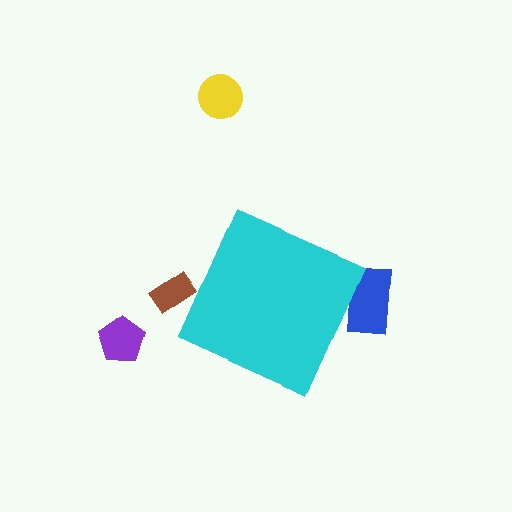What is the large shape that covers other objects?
A cyan diamond.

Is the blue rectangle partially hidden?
Yes, the blue rectangle is partially hidden behind the cyan diamond.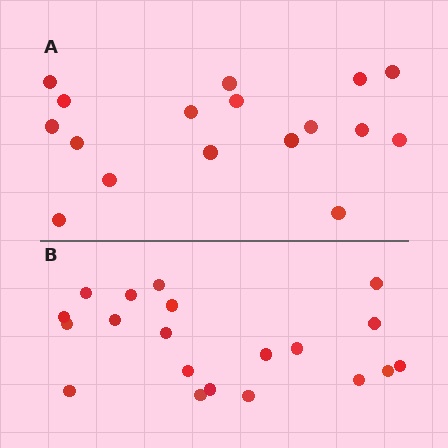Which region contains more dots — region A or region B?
Region B (the bottom region) has more dots.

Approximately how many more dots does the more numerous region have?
Region B has just a few more — roughly 2 or 3 more dots than region A.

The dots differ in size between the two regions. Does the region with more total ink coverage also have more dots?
No. Region A has more total ink coverage because its dots are larger, but region B actually contains more individual dots. Total area can be misleading — the number of items is what matters here.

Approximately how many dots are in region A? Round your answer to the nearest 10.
About 20 dots. (The exact count is 17, which rounds to 20.)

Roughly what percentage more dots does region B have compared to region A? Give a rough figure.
About 20% more.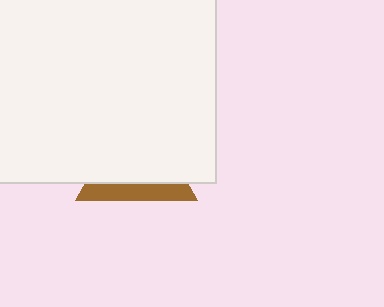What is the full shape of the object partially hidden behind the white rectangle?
The partially hidden object is a brown triangle.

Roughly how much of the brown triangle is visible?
A small part of it is visible (roughly 31%).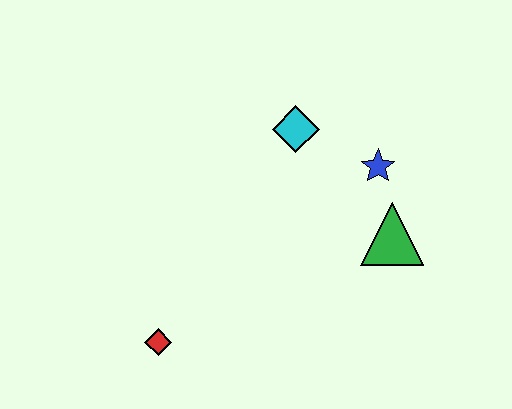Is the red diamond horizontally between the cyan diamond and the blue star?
No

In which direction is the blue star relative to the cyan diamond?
The blue star is to the right of the cyan diamond.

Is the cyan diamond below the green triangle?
No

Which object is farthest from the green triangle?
The red diamond is farthest from the green triangle.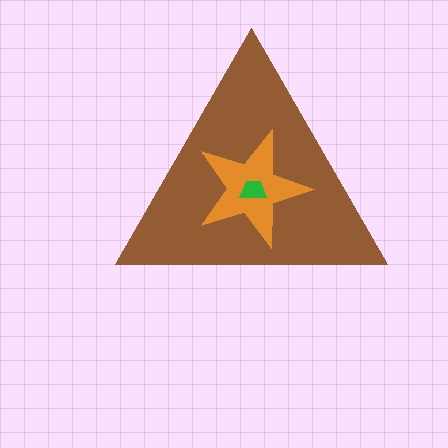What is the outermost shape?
The brown triangle.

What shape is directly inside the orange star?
The green trapezoid.